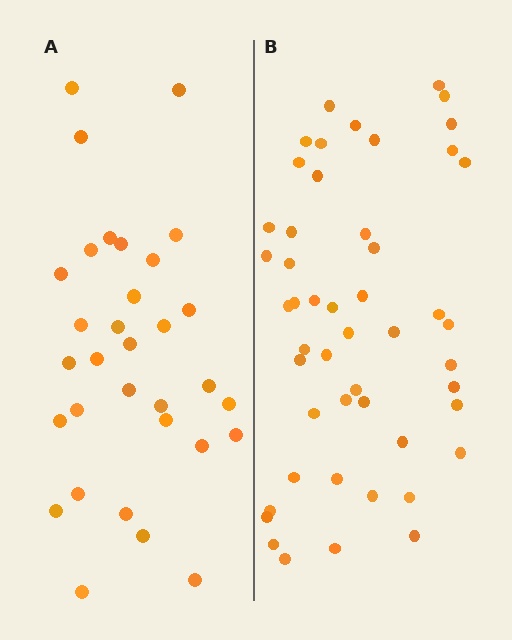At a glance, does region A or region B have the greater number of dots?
Region B (the right region) has more dots.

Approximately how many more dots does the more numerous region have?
Region B has approximately 15 more dots than region A.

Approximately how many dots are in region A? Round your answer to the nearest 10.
About 30 dots. (The exact count is 32, which rounds to 30.)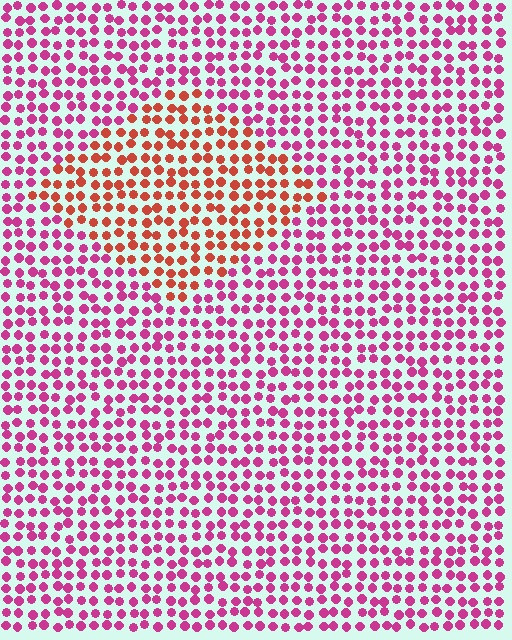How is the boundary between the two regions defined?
The boundary is defined purely by a slight shift in hue (about 43 degrees). Spacing, size, and orientation are identical on both sides.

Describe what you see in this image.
The image is filled with small magenta elements in a uniform arrangement. A diamond-shaped region is visible where the elements are tinted to a slightly different hue, forming a subtle color boundary.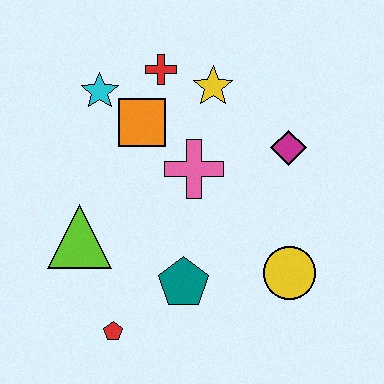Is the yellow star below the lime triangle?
No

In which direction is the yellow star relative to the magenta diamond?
The yellow star is to the left of the magenta diamond.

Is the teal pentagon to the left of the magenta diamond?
Yes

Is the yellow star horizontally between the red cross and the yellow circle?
Yes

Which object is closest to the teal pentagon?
The red pentagon is closest to the teal pentagon.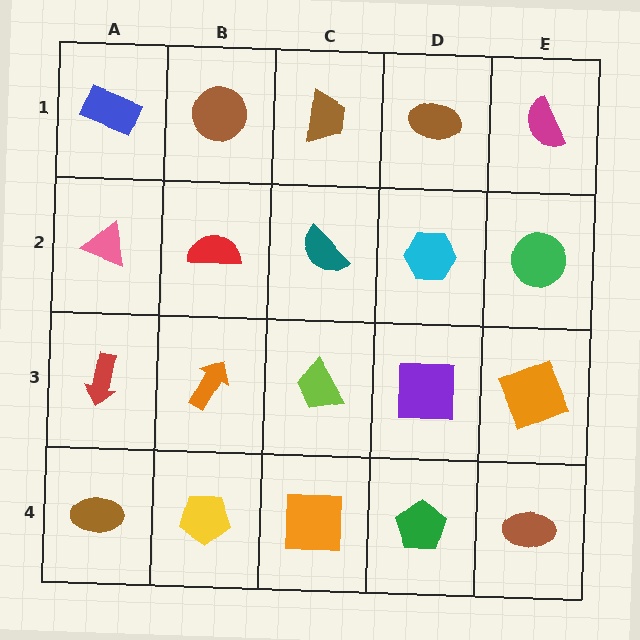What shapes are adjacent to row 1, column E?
A green circle (row 2, column E), a brown ellipse (row 1, column D).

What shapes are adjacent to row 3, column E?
A green circle (row 2, column E), a brown ellipse (row 4, column E), a purple square (row 3, column D).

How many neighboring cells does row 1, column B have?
3.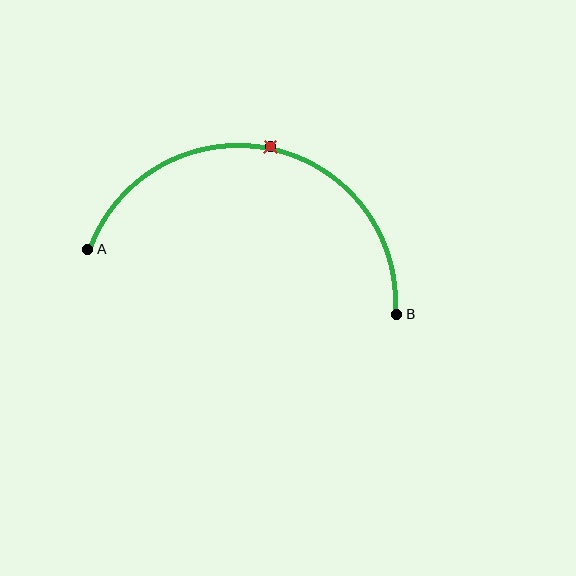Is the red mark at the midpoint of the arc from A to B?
Yes. The red mark lies on the arc at equal arc-length from both A and B — it is the arc midpoint.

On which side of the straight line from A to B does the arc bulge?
The arc bulges above the straight line connecting A and B.